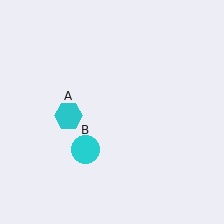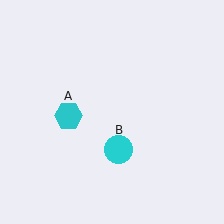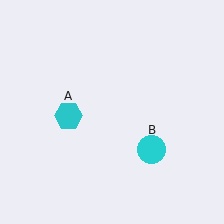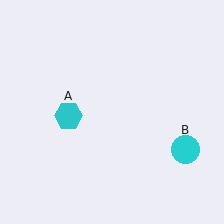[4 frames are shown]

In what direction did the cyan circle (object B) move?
The cyan circle (object B) moved right.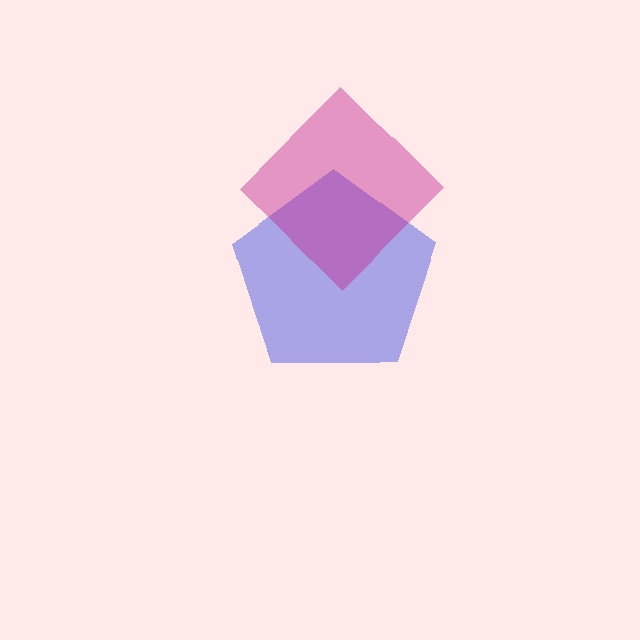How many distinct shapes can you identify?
There are 2 distinct shapes: a blue pentagon, a magenta diamond.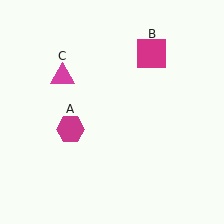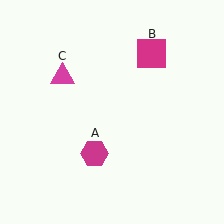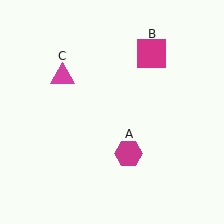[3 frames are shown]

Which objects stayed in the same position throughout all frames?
Magenta square (object B) and magenta triangle (object C) remained stationary.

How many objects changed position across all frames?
1 object changed position: magenta hexagon (object A).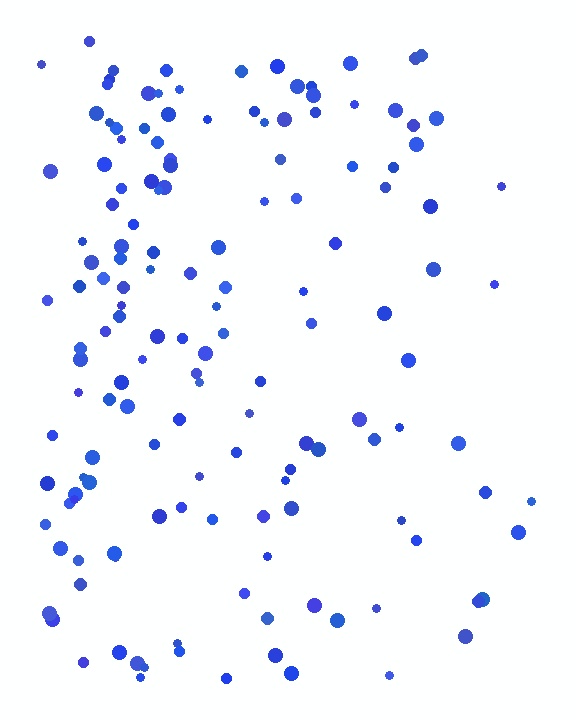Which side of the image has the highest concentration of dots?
The left.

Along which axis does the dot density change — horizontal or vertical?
Horizontal.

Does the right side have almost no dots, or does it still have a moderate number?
Still a moderate number, just noticeably fewer than the left.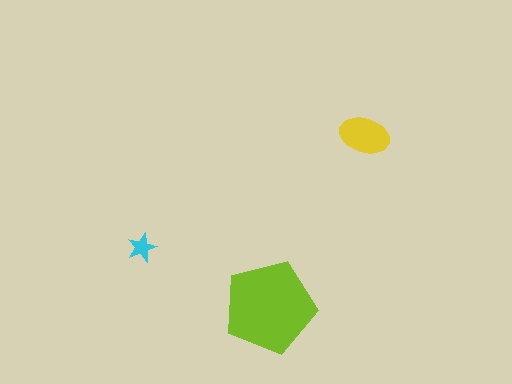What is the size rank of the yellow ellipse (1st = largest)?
2nd.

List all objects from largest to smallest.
The lime pentagon, the yellow ellipse, the cyan star.